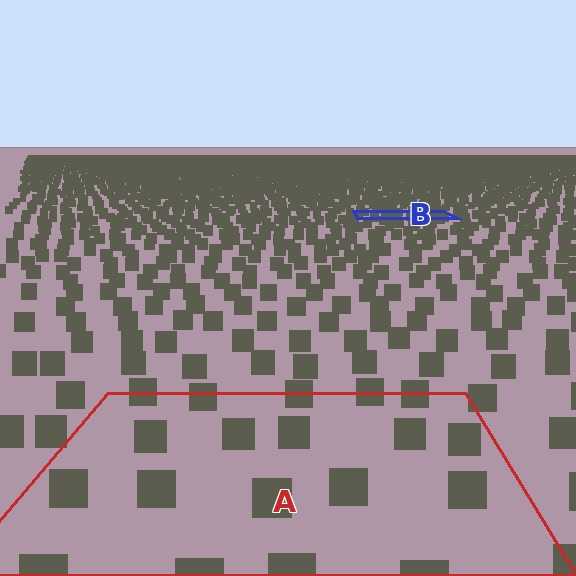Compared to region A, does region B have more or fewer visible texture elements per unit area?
Region B has more texture elements per unit area — they are packed more densely because it is farther away.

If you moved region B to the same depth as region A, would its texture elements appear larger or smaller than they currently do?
They would appear larger. At a closer depth, the same texture elements are projected at a bigger on-screen size.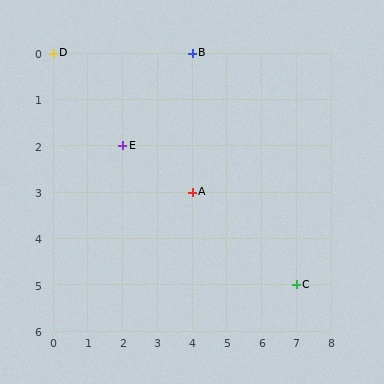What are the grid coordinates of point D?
Point D is at grid coordinates (0, 0).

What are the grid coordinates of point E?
Point E is at grid coordinates (2, 2).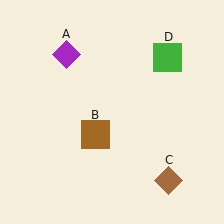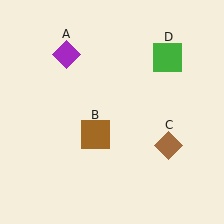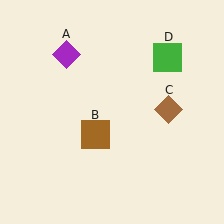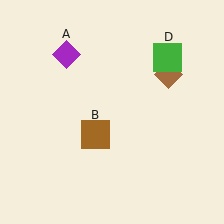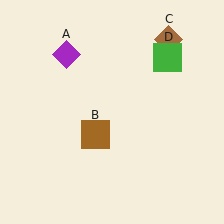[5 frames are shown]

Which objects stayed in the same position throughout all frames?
Purple diamond (object A) and brown square (object B) and green square (object D) remained stationary.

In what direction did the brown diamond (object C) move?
The brown diamond (object C) moved up.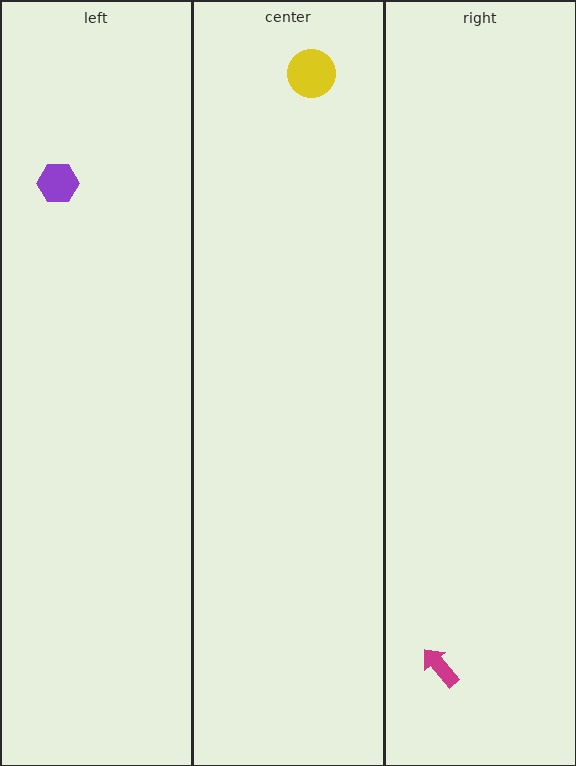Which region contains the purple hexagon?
The left region.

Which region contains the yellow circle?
The center region.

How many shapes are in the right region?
1.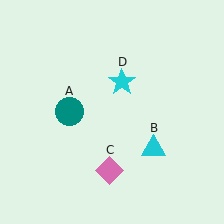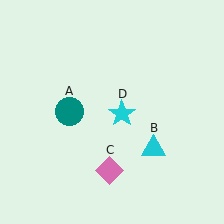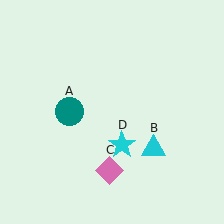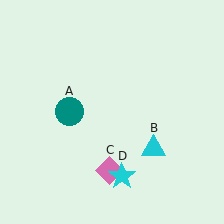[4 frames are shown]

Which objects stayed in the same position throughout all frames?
Teal circle (object A) and cyan triangle (object B) and pink diamond (object C) remained stationary.